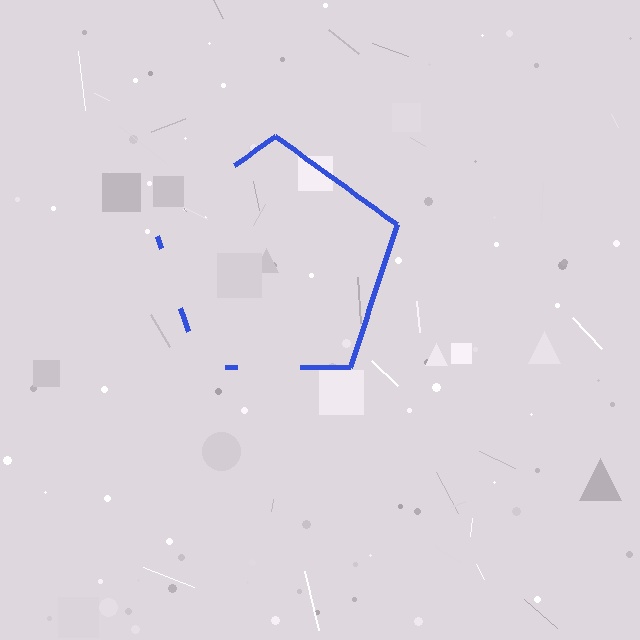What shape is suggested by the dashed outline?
The dashed outline suggests a pentagon.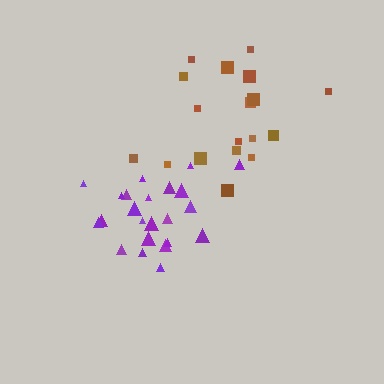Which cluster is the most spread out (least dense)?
Brown.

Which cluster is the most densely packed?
Purple.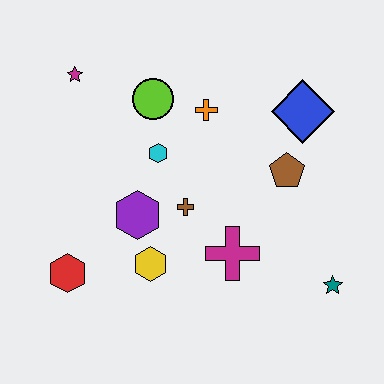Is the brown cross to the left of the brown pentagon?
Yes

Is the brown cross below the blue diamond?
Yes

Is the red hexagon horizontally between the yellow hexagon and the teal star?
No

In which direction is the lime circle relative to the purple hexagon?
The lime circle is above the purple hexagon.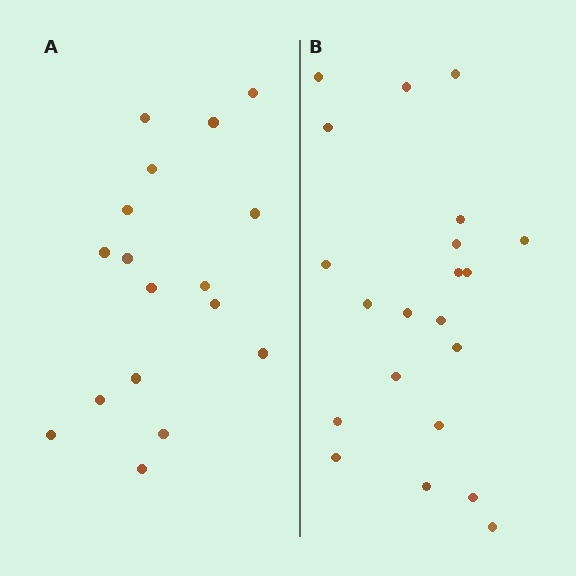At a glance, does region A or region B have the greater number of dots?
Region B (the right region) has more dots.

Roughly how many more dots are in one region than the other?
Region B has about 4 more dots than region A.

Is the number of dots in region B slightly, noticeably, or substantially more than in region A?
Region B has only slightly more — the two regions are fairly close. The ratio is roughly 1.2 to 1.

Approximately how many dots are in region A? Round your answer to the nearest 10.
About 20 dots. (The exact count is 17, which rounds to 20.)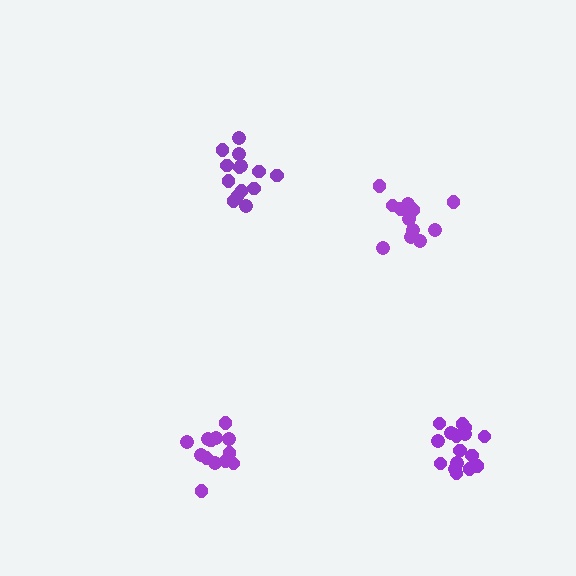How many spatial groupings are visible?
There are 4 spatial groupings.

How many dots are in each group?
Group 1: 13 dots, Group 2: 13 dots, Group 3: 17 dots, Group 4: 14 dots (57 total).